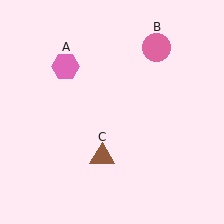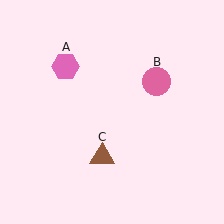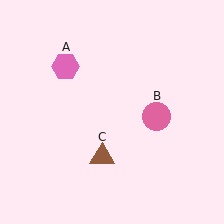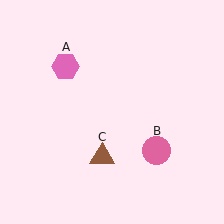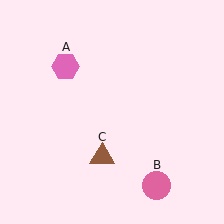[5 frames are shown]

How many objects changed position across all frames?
1 object changed position: pink circle (object B).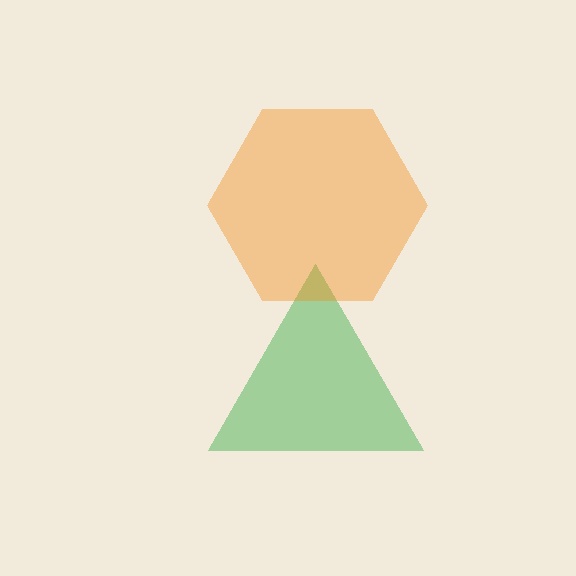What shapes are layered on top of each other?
The layered shapes are: a green triangle, an orange hexagon.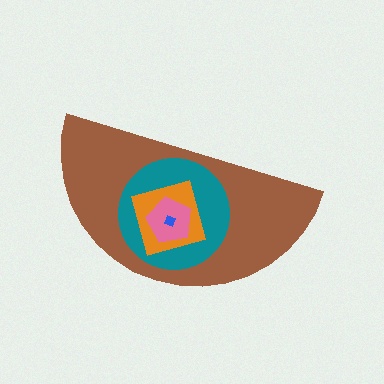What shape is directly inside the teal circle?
The orange square.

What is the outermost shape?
The brown semicircle.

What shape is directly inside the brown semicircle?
The teal circle.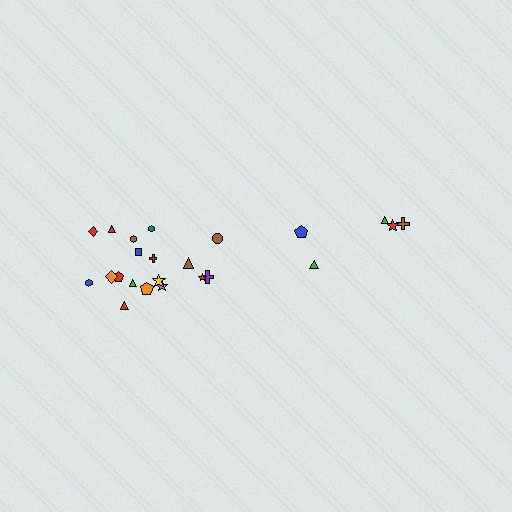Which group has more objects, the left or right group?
The left group.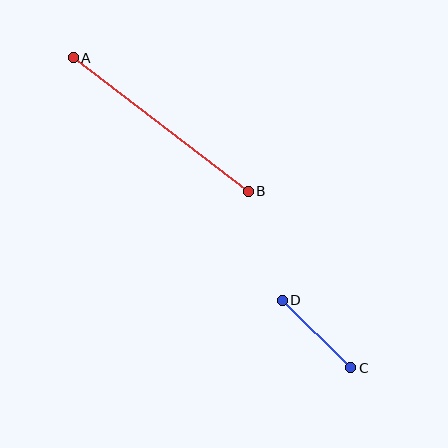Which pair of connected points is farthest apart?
Points A and B are farthest apart.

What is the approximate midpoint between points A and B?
The midpoint is at approximately (161, 124) pixels.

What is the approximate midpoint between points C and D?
The midpoint is at approximately (316, 334) pixels.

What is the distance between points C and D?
The distance is approximately 96 pixels.